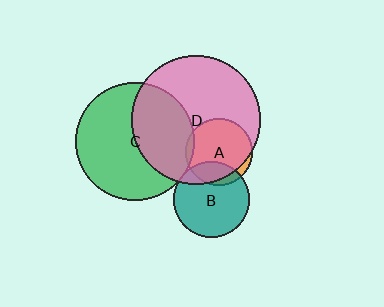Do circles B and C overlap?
Yes.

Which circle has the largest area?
Circle D (pink).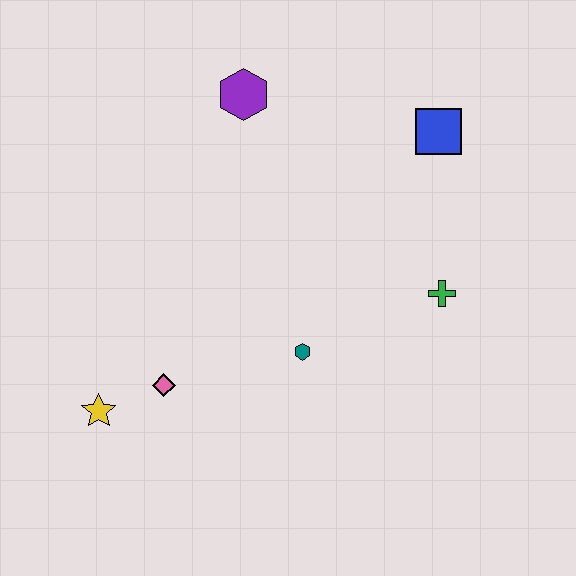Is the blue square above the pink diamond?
Yes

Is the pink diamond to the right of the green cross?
No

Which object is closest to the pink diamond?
The yellow star is closest to the pink diamond.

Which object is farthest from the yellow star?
The blue square is farthest from the yellow star.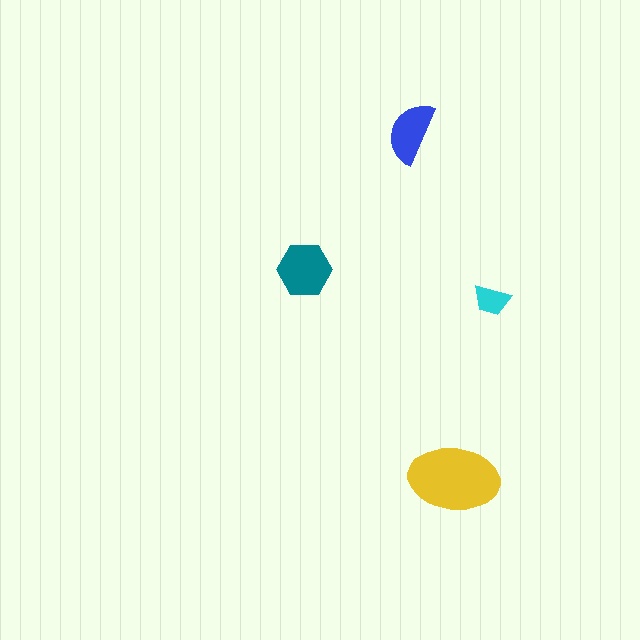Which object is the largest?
The yellow ellipse.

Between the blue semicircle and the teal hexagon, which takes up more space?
The teal hexagon.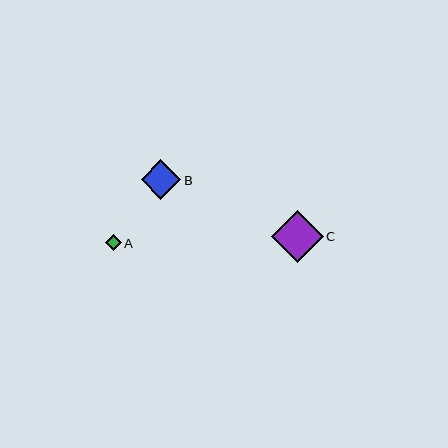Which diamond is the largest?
Diamond C is the largest with a size of approximately 52 pixels.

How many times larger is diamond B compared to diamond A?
Diamond B is approximately 2.5 times the size of diamond A.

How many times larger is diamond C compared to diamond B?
Diamond C is approximately 1.3 times the size of diamond B.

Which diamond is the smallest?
Diamond A is the smallest with a size of approximately 16 pixels.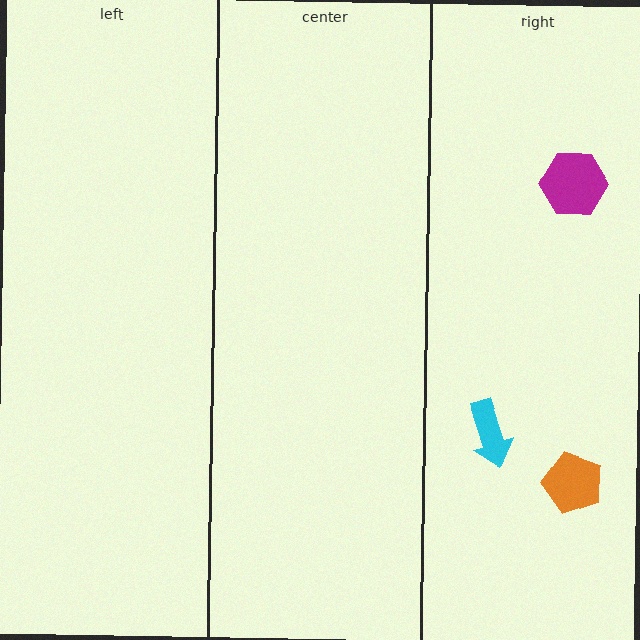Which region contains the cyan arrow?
The right region.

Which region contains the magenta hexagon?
The right region.